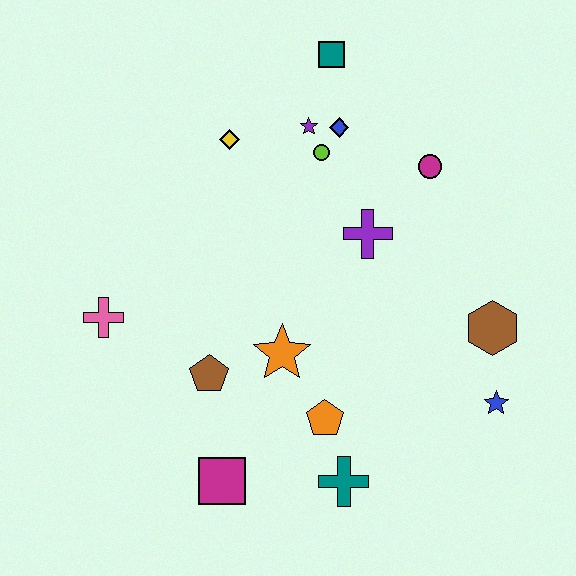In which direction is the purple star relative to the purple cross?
The purple star is above the purple cross.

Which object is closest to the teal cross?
The orange pentagon is closest to the teal cross.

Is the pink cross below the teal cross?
No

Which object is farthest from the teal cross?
The teal square is farthest from the teal cross.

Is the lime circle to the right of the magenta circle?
No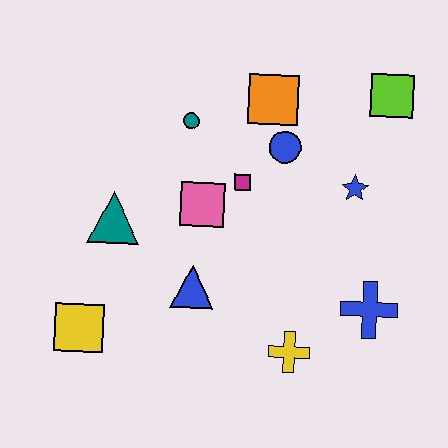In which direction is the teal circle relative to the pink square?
The teal circle is above the pink square.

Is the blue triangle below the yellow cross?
No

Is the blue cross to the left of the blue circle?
No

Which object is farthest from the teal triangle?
The lime square is farthest from the teal triangle.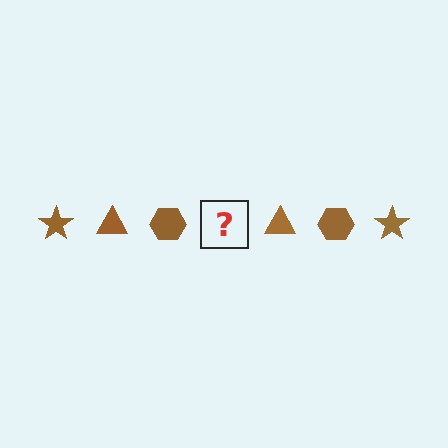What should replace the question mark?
The question mark should be replaced with a brown star.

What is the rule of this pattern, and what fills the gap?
The rule is that the pattern cycles through star, triangle, hexagon shapes in brown. The gap should be filled with a brown star.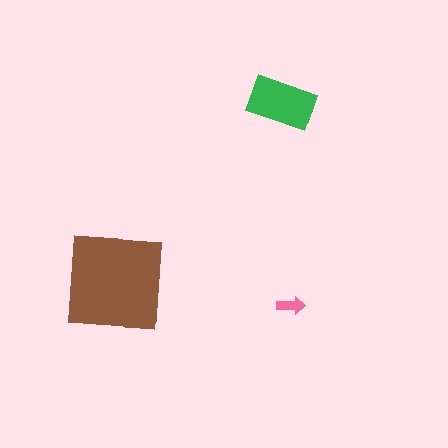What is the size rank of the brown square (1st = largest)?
1st.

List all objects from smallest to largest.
The pink arrow, the green rectangle, the brown square.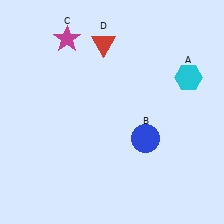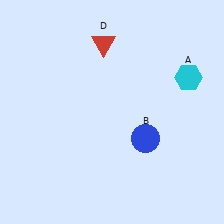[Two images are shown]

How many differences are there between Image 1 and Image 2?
There is 1 difference between the two images.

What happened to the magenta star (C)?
The magenta star (C) was removed in Image 2. It was in the top-left area of Image 1.